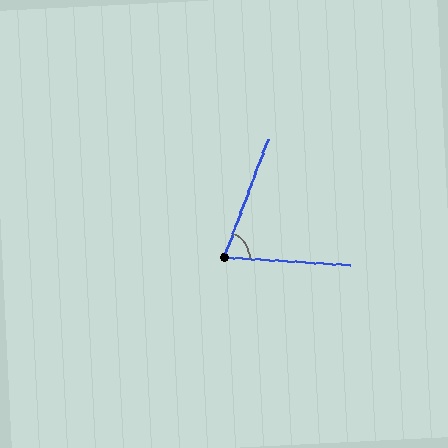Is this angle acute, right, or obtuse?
It is acute.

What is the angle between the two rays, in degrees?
Approximately 73 degrees.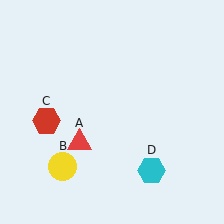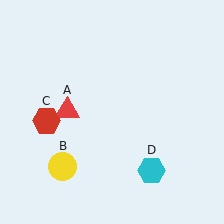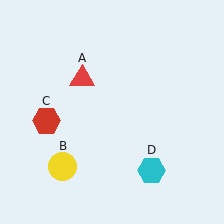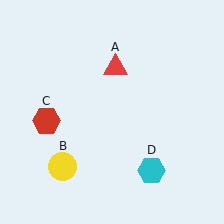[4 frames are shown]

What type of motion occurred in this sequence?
The red triangle (object A) rotated clockwise around the center of the scene.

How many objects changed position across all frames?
1 object changed position: red triangle (object A).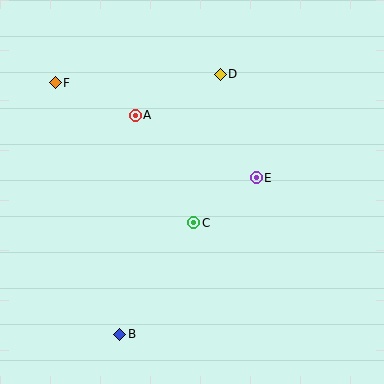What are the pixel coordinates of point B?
Point B is at (120, 334).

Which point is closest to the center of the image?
Point C at (194, 223) is closest to the center.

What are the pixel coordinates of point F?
Point F is at (55, 83).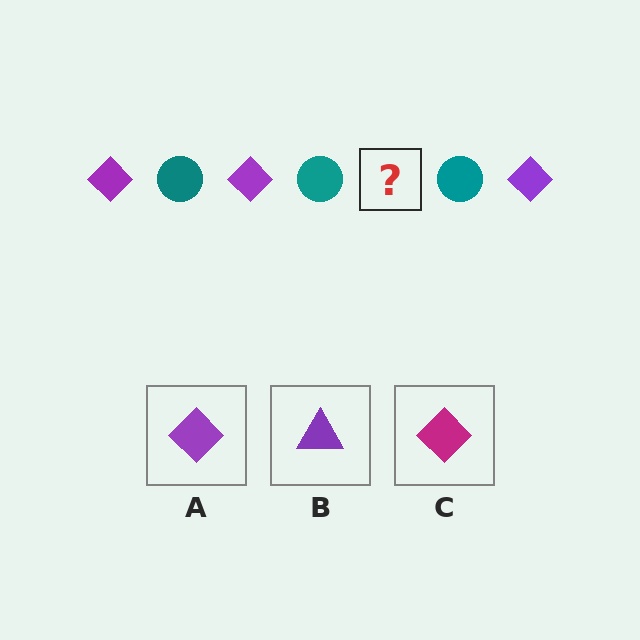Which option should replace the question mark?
Option A.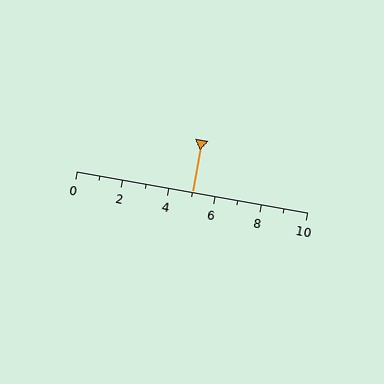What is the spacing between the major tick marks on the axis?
The major ticks are spaced 2 apart.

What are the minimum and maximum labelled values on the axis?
The axis runs from 0 to 10.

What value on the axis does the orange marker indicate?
The marker indicates approximately 5.